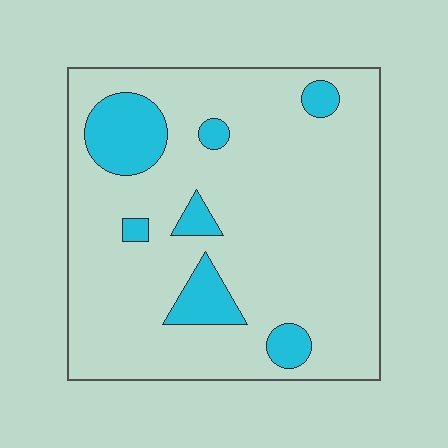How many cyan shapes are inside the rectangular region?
7.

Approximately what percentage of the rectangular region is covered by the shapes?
Approximately 15%.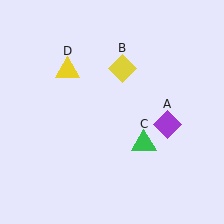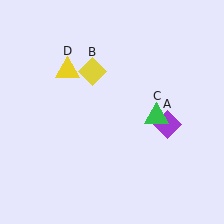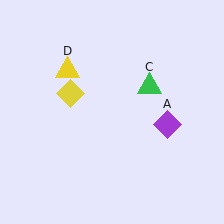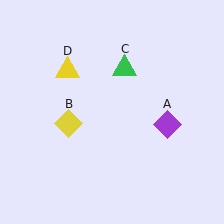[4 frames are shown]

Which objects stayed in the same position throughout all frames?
Purple diamond (object A) and yellow triangle (object D) remained stationary.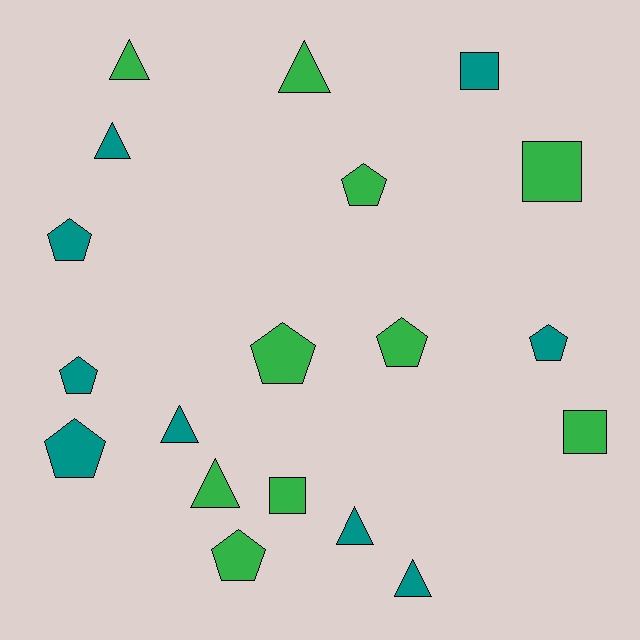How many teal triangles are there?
There are 4 teal triangles.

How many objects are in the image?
There are 19 objects.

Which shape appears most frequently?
Pentagon, with 8 objects.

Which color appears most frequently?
Green, with 10 objects.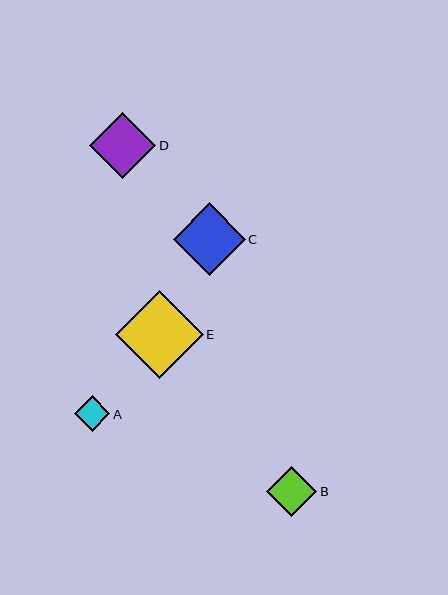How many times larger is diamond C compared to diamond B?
Diamond C is approximately 1.4 times the size of diamond B.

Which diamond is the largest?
Diamond E is the largest with a size of approximately 88 pixels.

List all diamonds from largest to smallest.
From largest to smallest: E, C, D, B, A.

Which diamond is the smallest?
Diamond A is the smallest with a size of approximately 36 pixels.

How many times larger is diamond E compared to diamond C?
Diamond E is approximately 1.2 times the size of diamond C.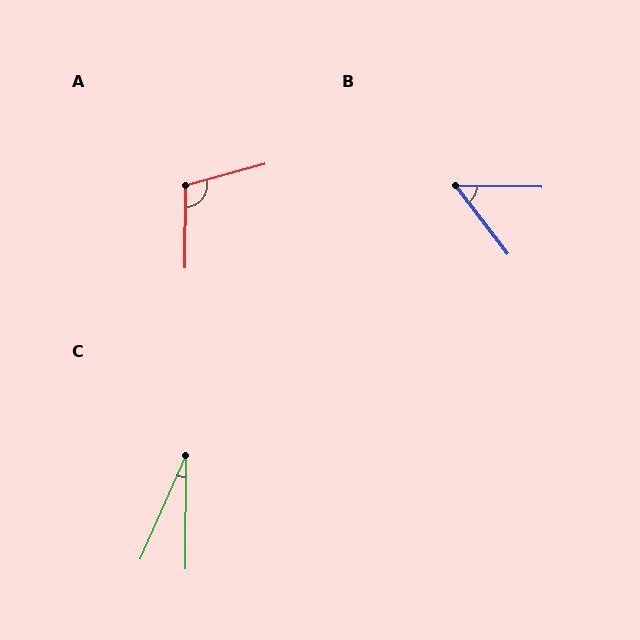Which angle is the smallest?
C, at approximately 23 degrees.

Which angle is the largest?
A, at approximately 105 degrees.